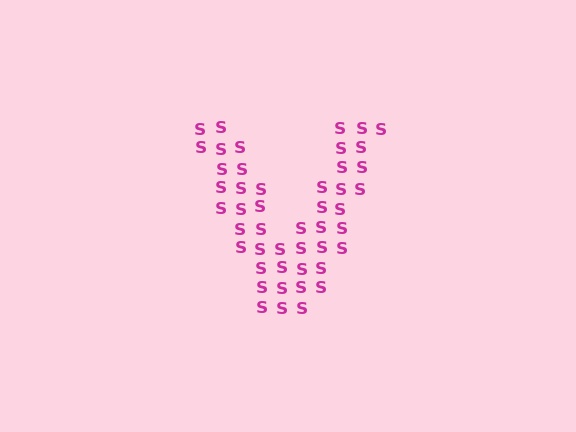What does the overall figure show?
The overall figure shows the letter V.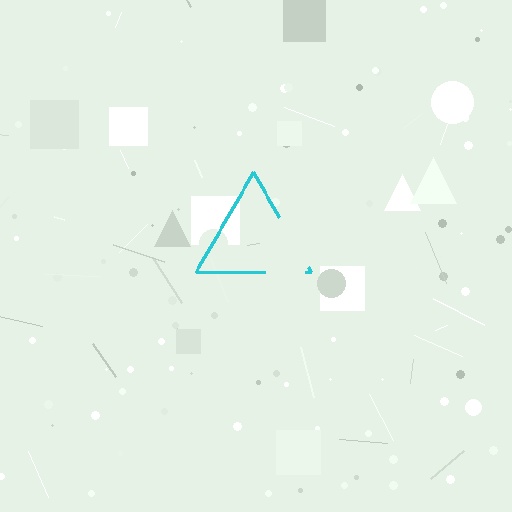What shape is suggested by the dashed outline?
The dashed outline suggests a triangle.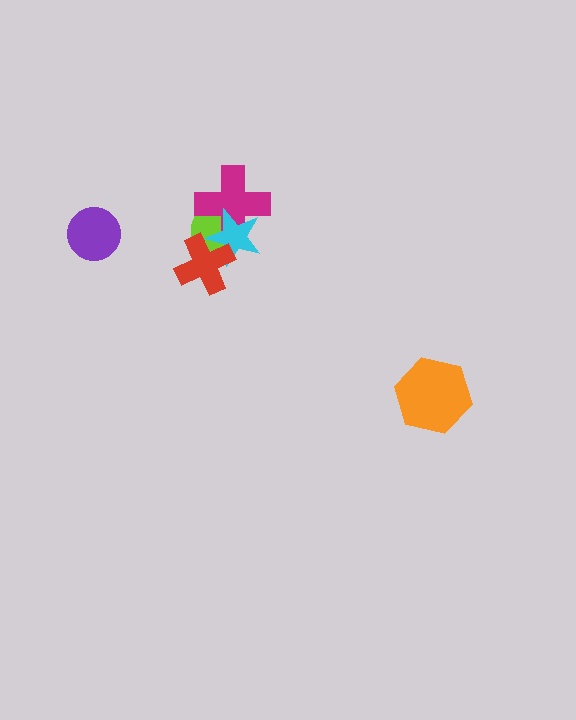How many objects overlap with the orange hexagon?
0 objects overlap with the orange hexagon.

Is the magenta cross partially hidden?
Yes, it is partially covered by another shape.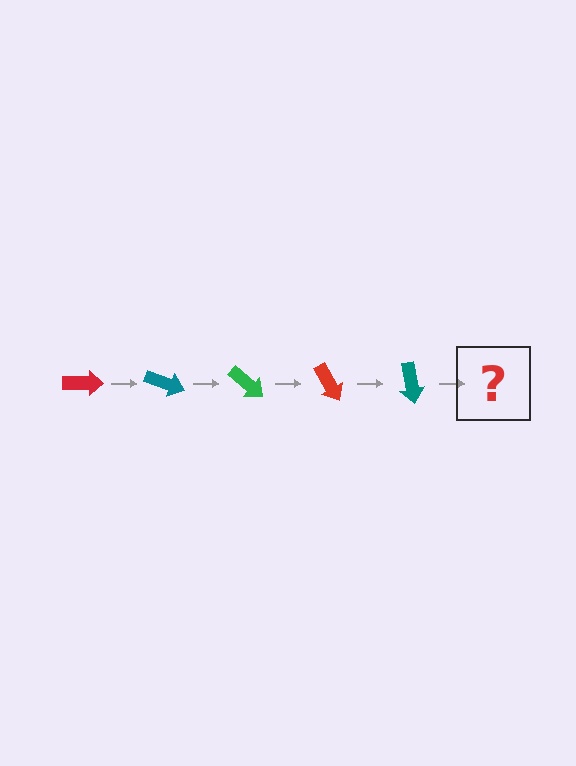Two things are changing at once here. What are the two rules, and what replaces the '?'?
The two rules are that it rotates 20 degrees each step and the color cycles through red, teal, and green. The '?' should be a green arrow, rotated 100 degrees from the start.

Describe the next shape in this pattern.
It should be a green arrow, rotated 100 degrees from the start.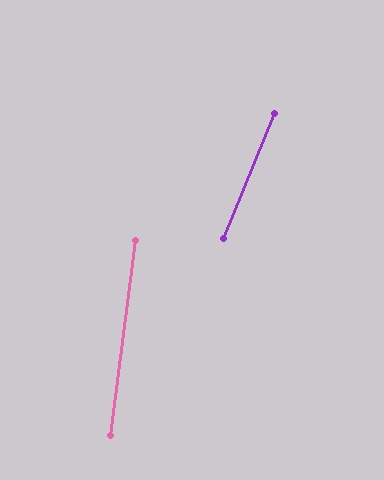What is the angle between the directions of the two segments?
Approximately 15 degrees.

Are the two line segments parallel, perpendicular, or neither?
Neither parallel nor perpendicular — they differ by about 15°.